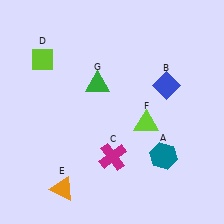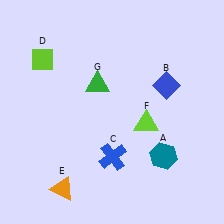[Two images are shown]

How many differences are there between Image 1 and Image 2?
There is 1 difference between the two images.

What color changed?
The cross (C) changed from magenta in Image 1 to blue in Image 2.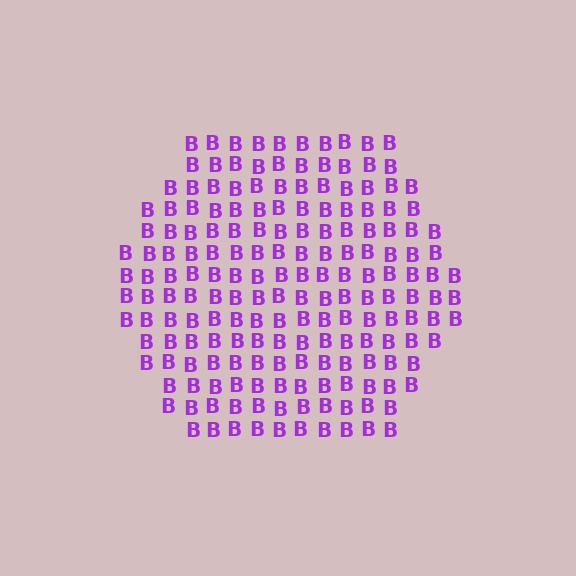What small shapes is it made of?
It is made of small letter B's.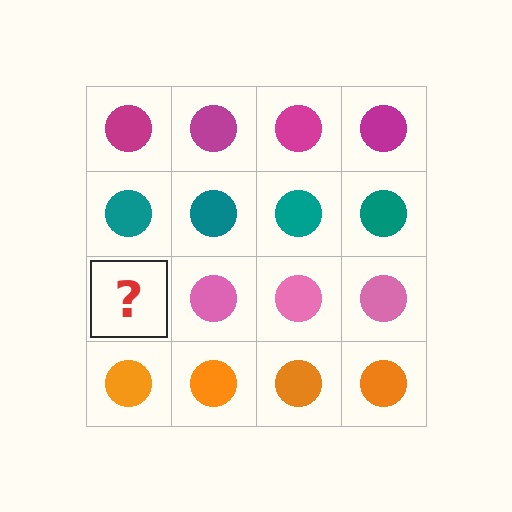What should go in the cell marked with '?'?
The missing cell should contain a pink circle.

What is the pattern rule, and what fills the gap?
The rule is that each row has a consistent color. The gap should be filled with a pink circle.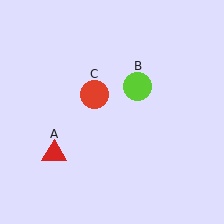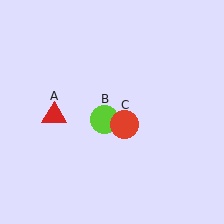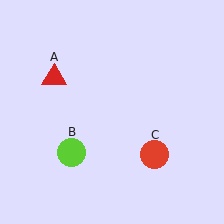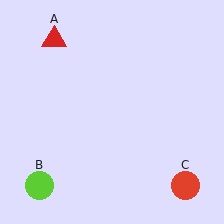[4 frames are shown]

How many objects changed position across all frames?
3 objects changed position: red triangle (object A), lime circle (object B), red circle (object C).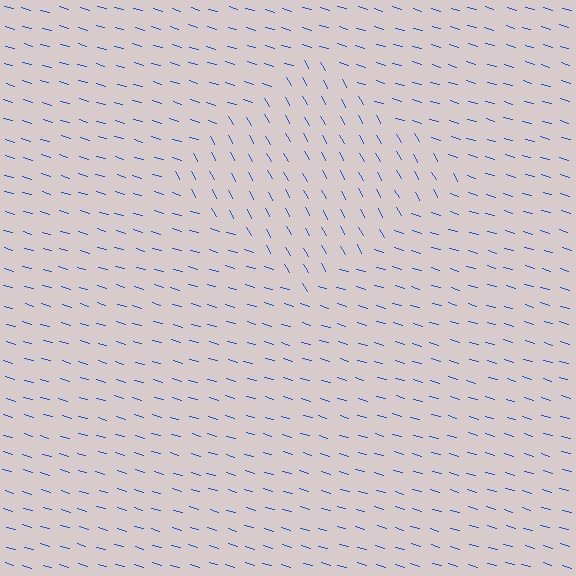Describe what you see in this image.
The image is filled with small blue line segments. A diamond region in the image has lines oriented differently from the surrounding lines, creating a visible texture boundary.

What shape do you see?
I see a diamond.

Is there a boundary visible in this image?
Yes, there is a texture boundary formed by a change in line orientation.